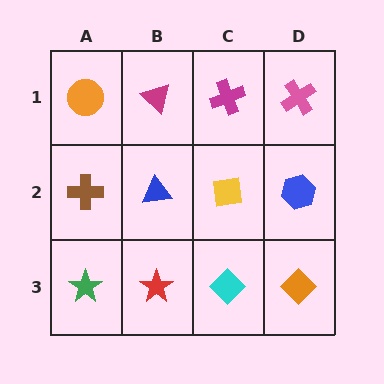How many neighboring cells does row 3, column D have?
2.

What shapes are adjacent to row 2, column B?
A magenta triangle (row 1, column B), a red star (row 3, column B), a brown cross (row 2, column A), a yellow square (row 2, column C).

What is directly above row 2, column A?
An orange circle.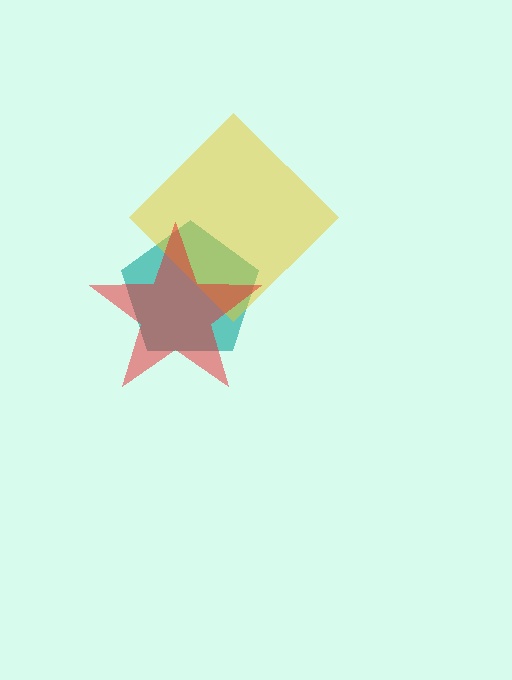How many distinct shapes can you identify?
There are 3 distinct shapes: a teal pentagon, a yellow diamond, a red star.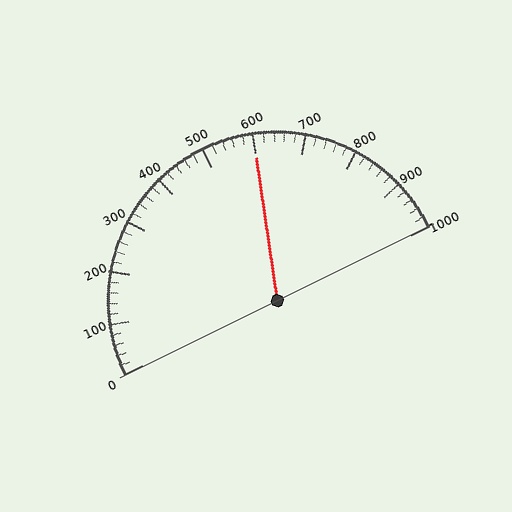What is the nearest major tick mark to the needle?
The nearest major tick mark is 600.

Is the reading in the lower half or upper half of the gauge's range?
The reading is in the upper half of the range (0 to 1000).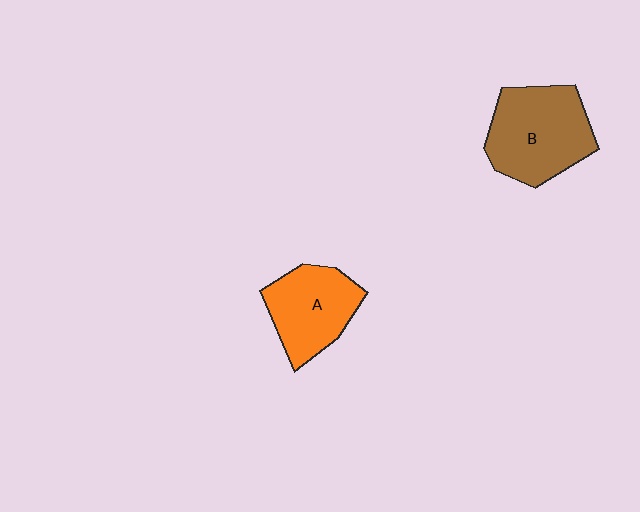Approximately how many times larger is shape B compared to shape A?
Approximately 1.3 times.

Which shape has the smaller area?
Shape A (orange).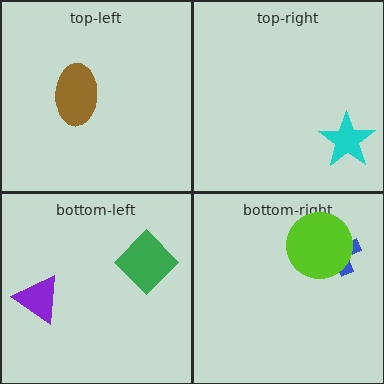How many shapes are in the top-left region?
1.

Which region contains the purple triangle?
The bottom-left region.